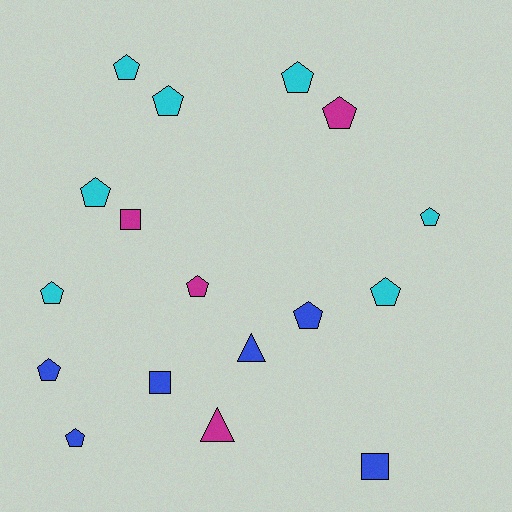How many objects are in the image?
There are 17 objects.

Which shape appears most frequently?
Pentagon, with 12 objects.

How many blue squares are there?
There are 2 blue squares.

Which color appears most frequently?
Cyan, with 7 objects.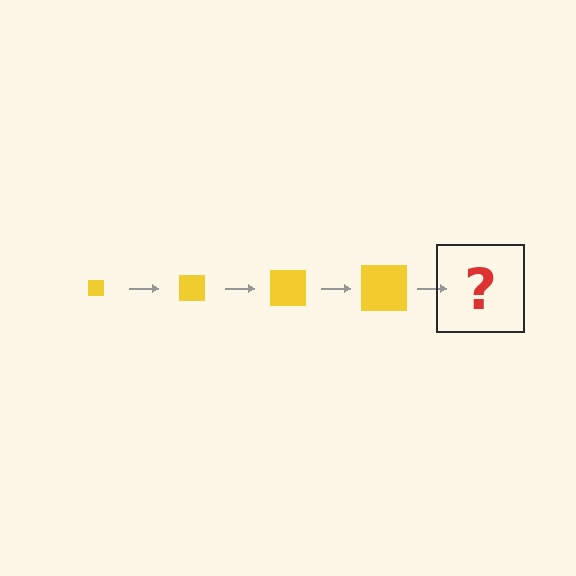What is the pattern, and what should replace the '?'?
The pattern is that the square gets progressively larger each step. The '?' should be a yellow square, larger than the previous one.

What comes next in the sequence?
The next element should be a yellow square, larger than the previous one.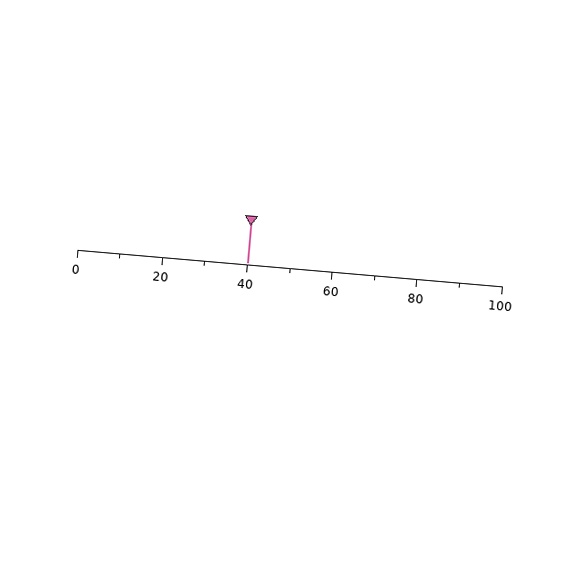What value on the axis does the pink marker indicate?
The marker indicates approximately 40.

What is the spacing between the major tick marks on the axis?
The major ticks are spaced 20 apart.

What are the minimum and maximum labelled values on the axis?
The axis runs from 0 to 100.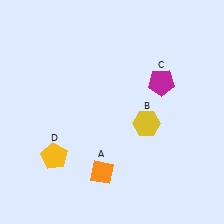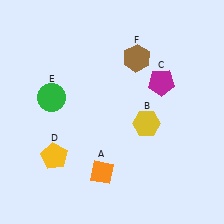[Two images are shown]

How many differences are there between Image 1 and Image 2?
There are 2 differences between the two images.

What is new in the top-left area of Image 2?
A green circle (E) was added in the top-left area of Image 2.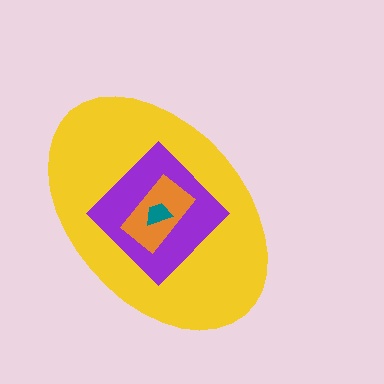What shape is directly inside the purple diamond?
The orange rectangle.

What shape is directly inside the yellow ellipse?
The purple diamond.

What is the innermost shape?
The teal trapezoid.